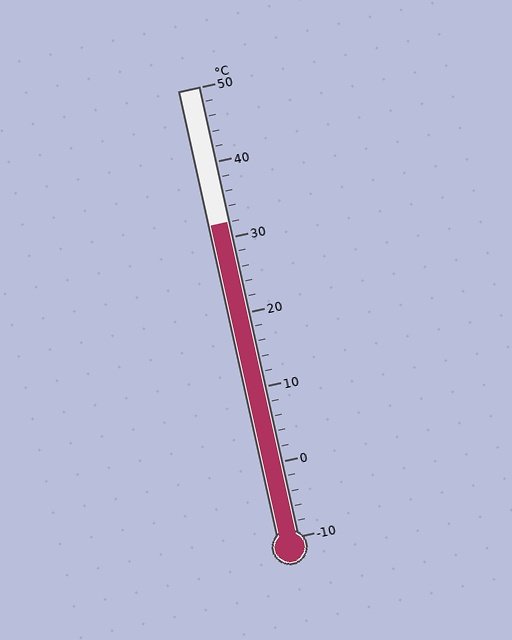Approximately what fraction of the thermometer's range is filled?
The thermometer is filled to approximately 70% of its range.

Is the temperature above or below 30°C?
The temperature is above 30°C.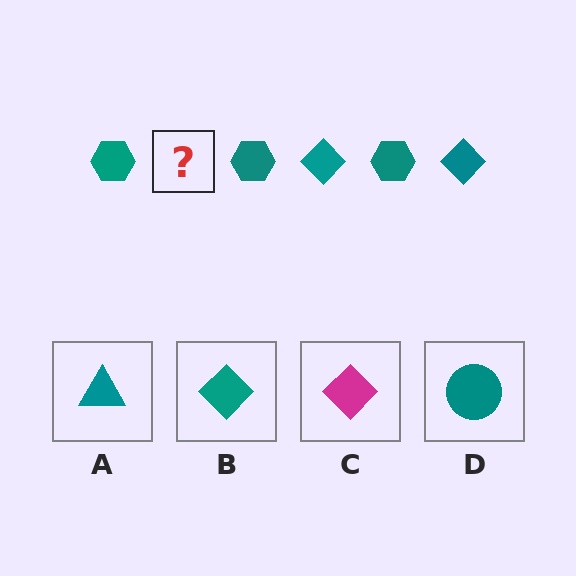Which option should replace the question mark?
Option B.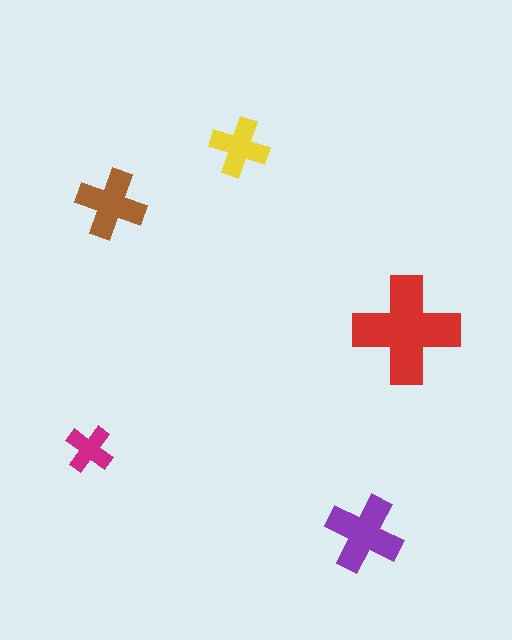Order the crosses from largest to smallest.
the red one, the purple one, the brown one, the yellow one, the magenta one.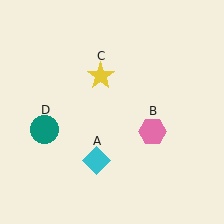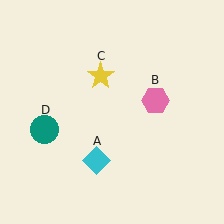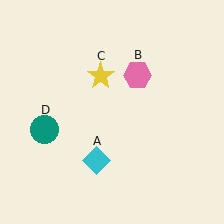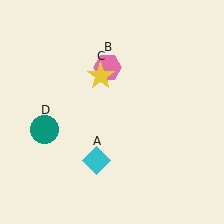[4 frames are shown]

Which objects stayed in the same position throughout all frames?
Cyan diamond (object A) and yellow star (object C) and teal circle (object D) remained stationary.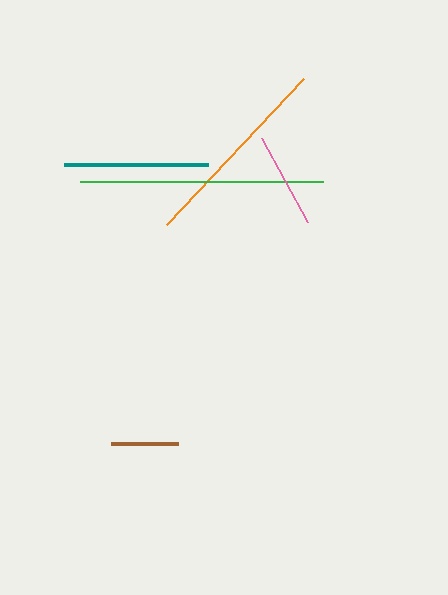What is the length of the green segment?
The green segment is approximately 243 pixels long.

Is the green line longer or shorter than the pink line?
The green line is longer than the pink line.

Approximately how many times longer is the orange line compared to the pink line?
The orange line is approximately 2.1 times the length of the pink line.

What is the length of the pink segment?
The pink segment is approximately 96 pixels long.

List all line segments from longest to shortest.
From longest to shortest: green, orange, teal, pink, brown.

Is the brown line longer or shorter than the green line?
The green line is longer than the brown line.